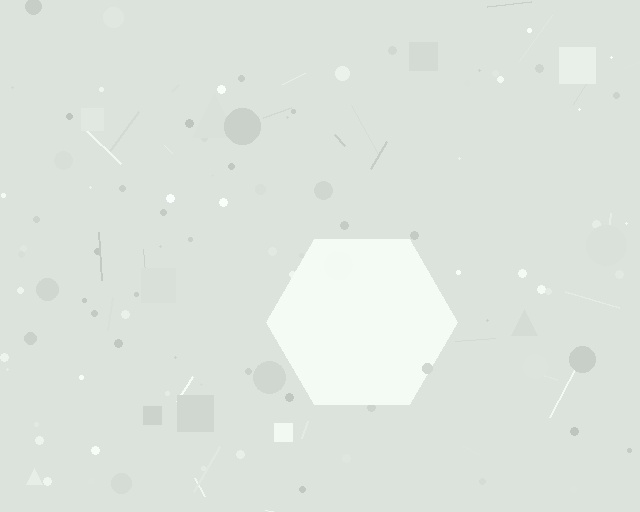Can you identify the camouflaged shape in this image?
The camouflaged shape is a hexagon.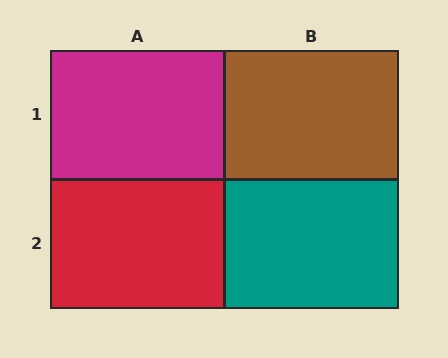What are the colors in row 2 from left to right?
Red, teal.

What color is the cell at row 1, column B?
Brown.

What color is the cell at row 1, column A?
Magenta.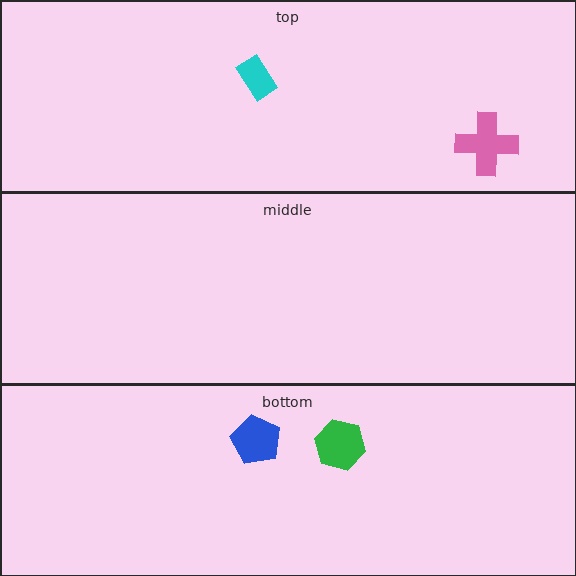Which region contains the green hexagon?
The bottom region.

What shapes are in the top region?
The pink cross, the cyan rectangle.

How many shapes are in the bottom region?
2.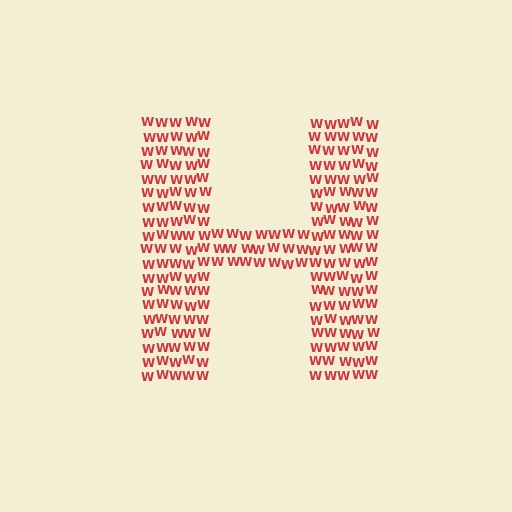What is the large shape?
The large shape is the letter H.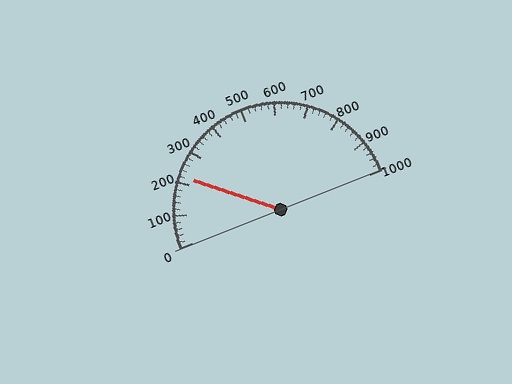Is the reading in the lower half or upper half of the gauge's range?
The reading is in the lower half of the range (0 to 1000).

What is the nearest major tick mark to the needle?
The nearest major tick mark is 200.